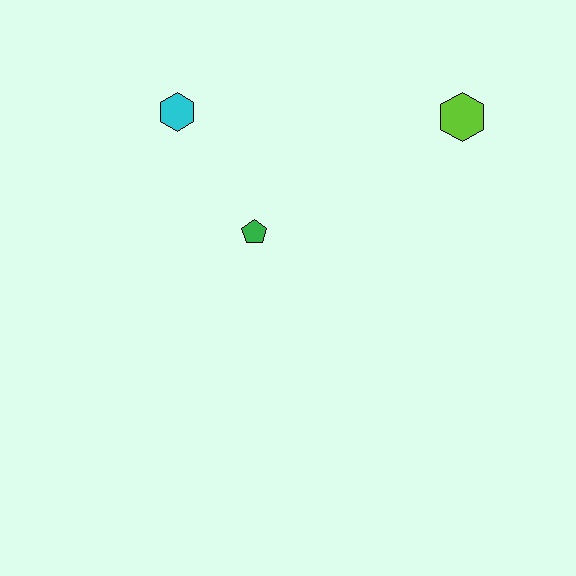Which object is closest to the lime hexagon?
The green pentagon is closest to the lime hexagon.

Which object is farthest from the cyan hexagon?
The lime hexagon is farthest from the cyan hexagon.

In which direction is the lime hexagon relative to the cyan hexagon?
The lime hexagon is to the right of the cyan hexagon.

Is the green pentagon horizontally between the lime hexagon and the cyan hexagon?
Yes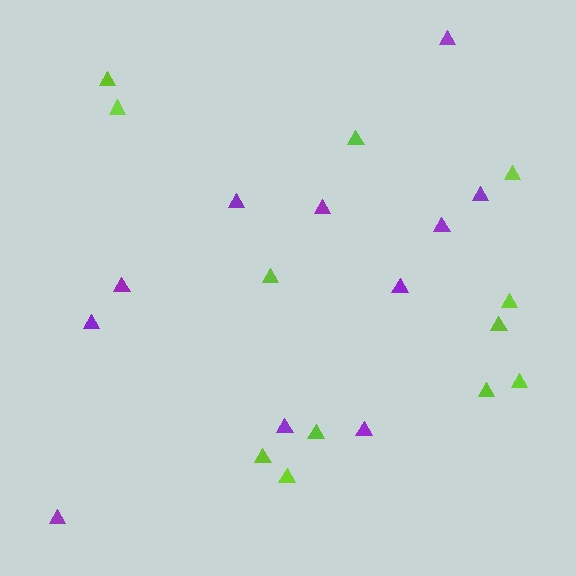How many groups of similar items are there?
There are 2 groups: one group of purple triangles (11) and one group of lime triangles (12).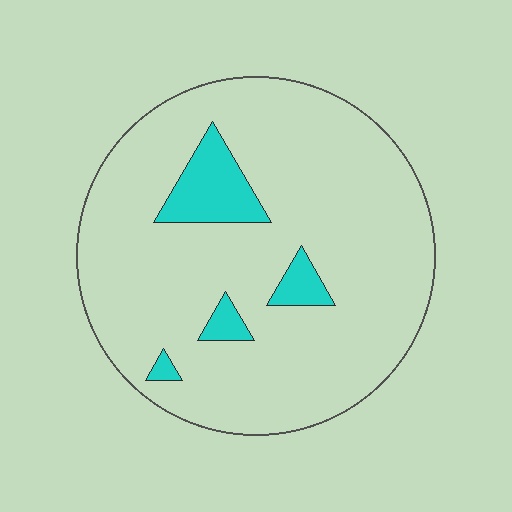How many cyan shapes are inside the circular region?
4.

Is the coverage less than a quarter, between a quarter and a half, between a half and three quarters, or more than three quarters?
Less than a quarter.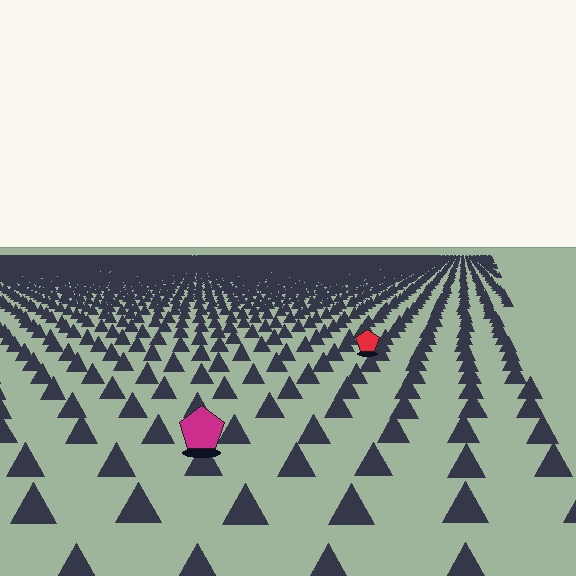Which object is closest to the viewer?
The magenta pentagon is closest. The texture marks near it are larger and more spread out.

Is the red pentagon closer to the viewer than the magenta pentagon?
No. The magenta pentagon is closer — you can tell from the texture gradient: the ground texture is coarser near it.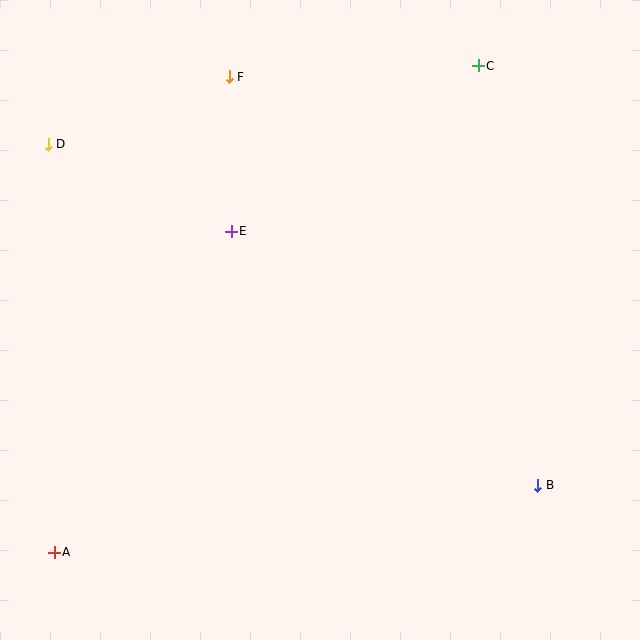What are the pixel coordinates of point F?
Point F is at (229, 77).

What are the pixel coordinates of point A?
Point A is at (54, 552).